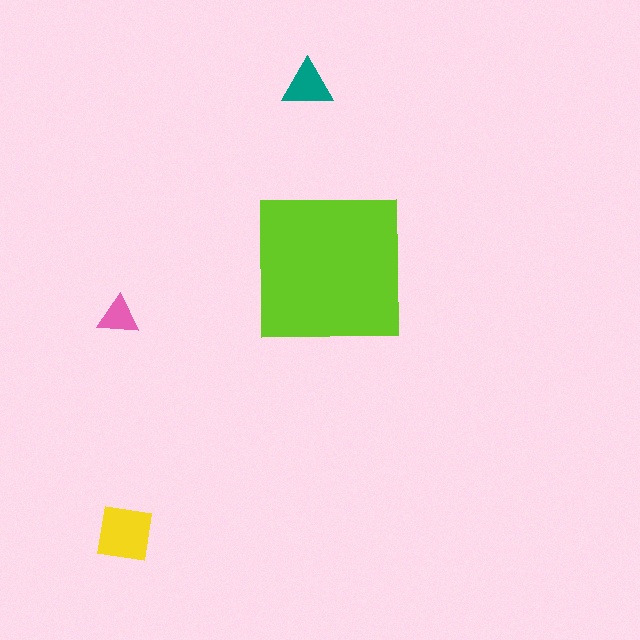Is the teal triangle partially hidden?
No, the teal triangle is fully visible.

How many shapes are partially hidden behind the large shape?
0 shapes are partially hidden.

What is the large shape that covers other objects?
A lime square.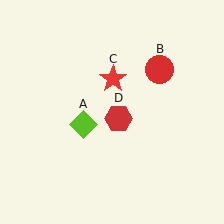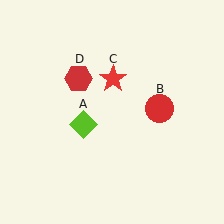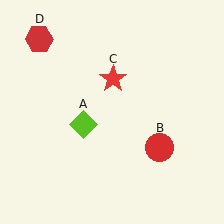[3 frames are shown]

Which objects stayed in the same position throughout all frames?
Lime diamond (object A) and red star (object C) remained stationary.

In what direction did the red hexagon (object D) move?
The red hexagon (object D) moved up and to the left.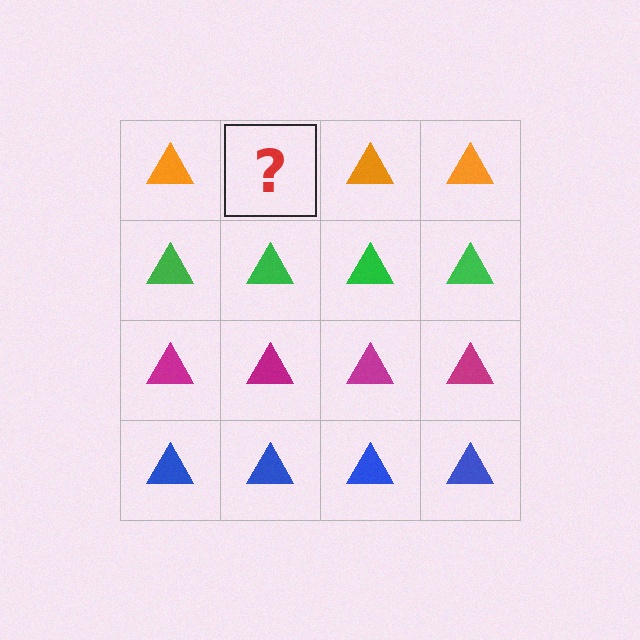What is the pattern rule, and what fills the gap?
The rule is that each row has a consistent color. The gap should be filled with an orange triangle.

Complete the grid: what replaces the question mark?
The question mark should be replaced with an orange triangle.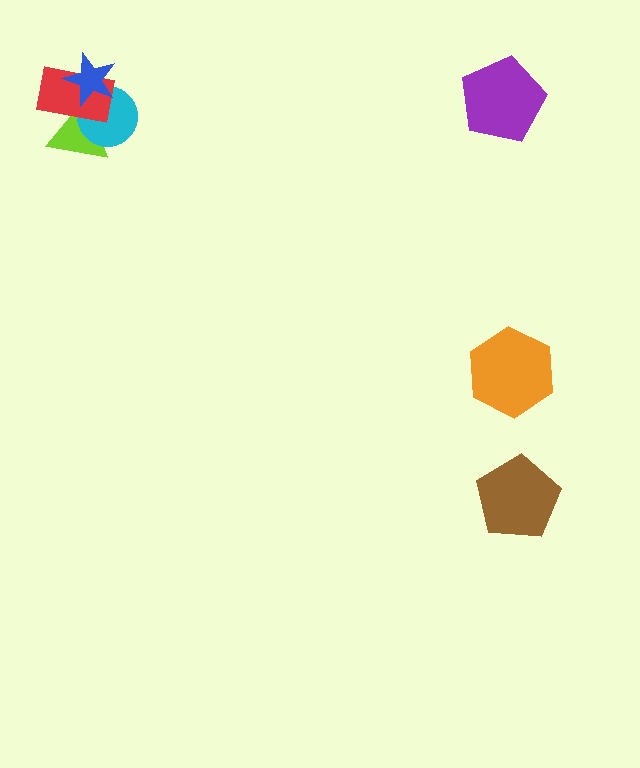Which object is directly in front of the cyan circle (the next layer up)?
The red rectangle is directly in front of the cyan circle.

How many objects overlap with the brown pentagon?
0 objects overlap with the brown pentagon.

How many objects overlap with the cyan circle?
3 objects overlap with the cyan circle.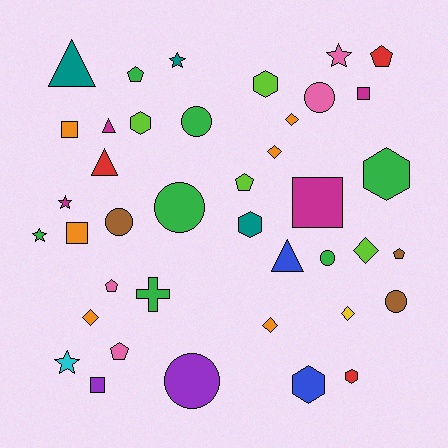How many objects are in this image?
There are 40 objects.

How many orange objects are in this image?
There are 6 orange objects.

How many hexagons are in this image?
There are 6 hexagons.